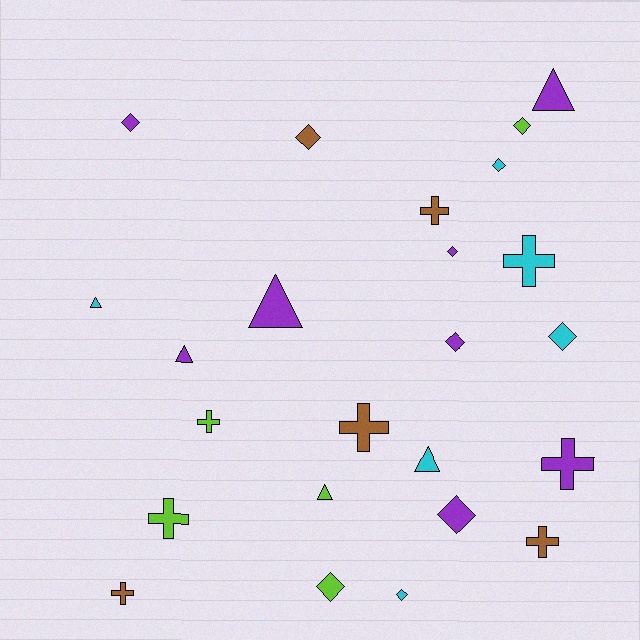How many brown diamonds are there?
There is 1 brown diamond.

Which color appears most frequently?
Purple, with 8 objects.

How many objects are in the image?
There are 24 objects.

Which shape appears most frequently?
Diamond, with 10 objects.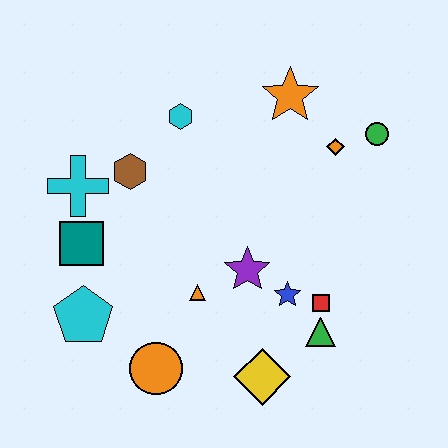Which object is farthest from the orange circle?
The green circle is farthest from the orange circle.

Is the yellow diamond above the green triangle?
No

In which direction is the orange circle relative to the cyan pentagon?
The orange circle is to the right of the cyan pentagon.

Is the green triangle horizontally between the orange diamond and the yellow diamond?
Yes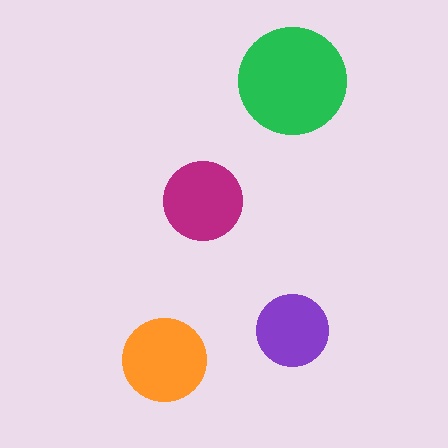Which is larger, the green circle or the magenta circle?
The green one.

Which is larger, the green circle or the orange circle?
The green one.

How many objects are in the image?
There are 4 objects in the image.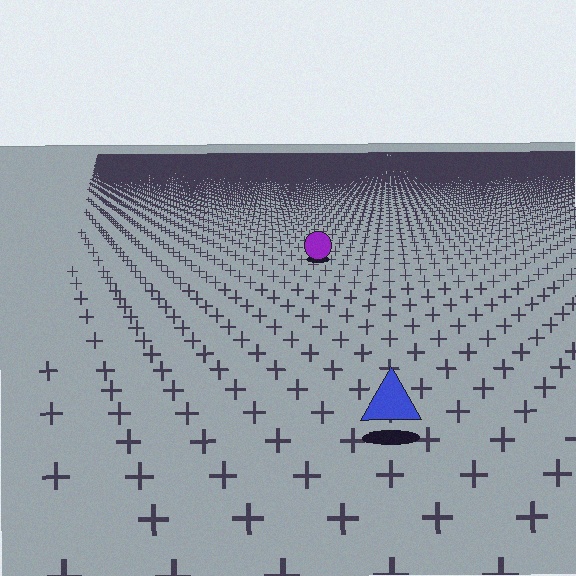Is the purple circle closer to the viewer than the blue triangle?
No. The blue triangle is closer — you can tell from the texture gradient: the ground texture is coarser near it.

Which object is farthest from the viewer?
The purple circle is farthest from the viewer. It appears smaller and the ground texture around it is denser.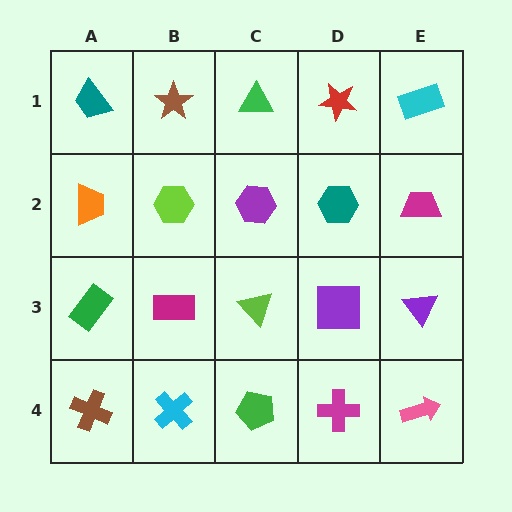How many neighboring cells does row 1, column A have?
2.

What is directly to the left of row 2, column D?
A purple hexagon.